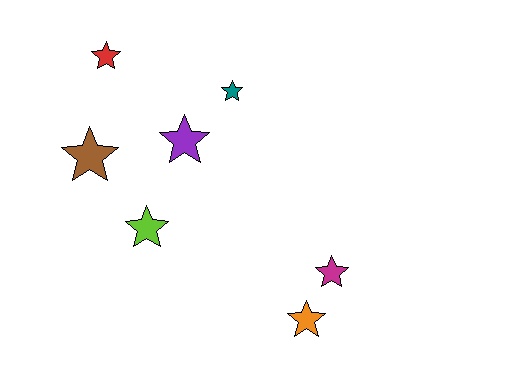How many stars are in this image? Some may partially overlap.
There are 7 stars.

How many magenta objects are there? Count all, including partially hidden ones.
There is 1 magenta object.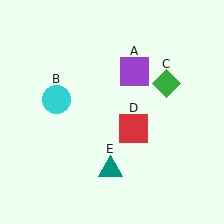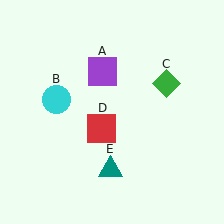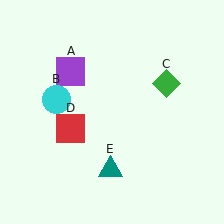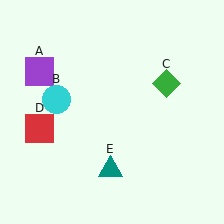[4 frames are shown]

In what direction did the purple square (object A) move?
The purple square (object A) moved left.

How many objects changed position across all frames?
2 objects changed position: purple square (object A), red square (object D).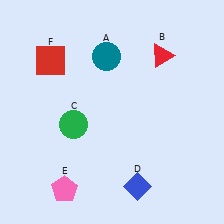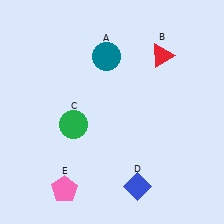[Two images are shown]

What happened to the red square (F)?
The red square (F) was removed in Image 2. It was in the top-left area of Image 1.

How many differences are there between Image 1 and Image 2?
There is 1 difference between the two images.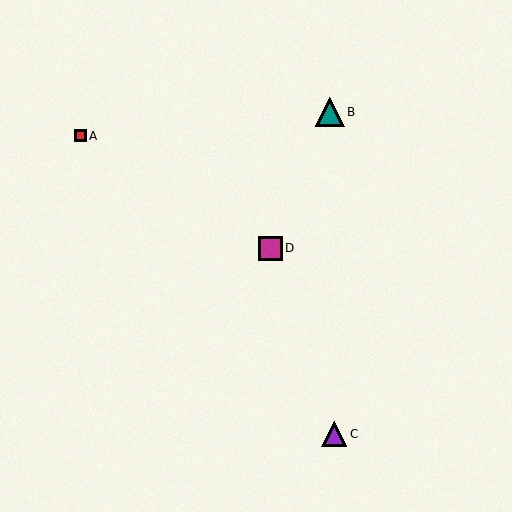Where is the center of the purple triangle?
The center of the purple triangle is at (334, 434).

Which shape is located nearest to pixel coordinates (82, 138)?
The red square (labeled A) at (80, 136) is nearest to that location.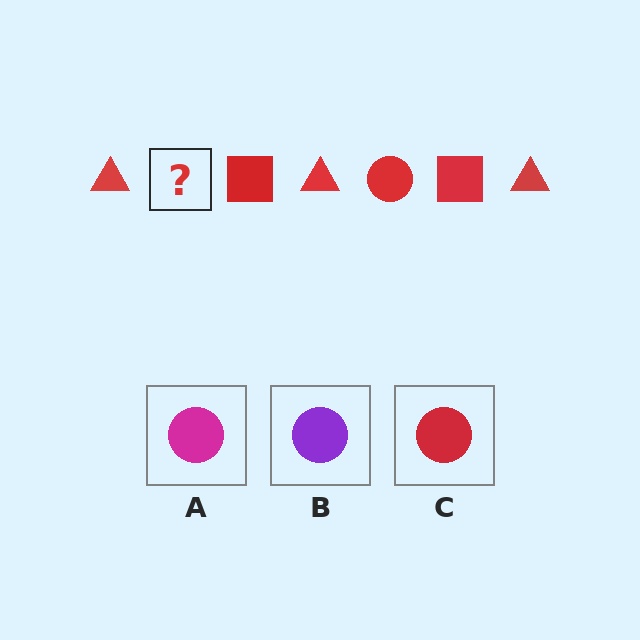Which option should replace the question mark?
Option C.